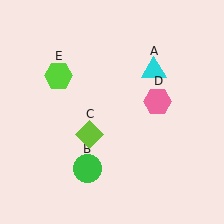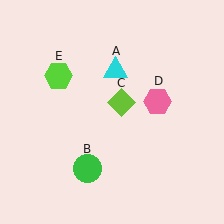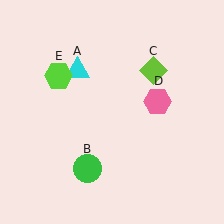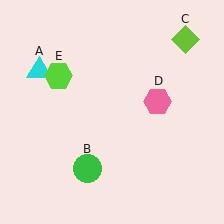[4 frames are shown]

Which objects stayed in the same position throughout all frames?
Green circle (object B) and pink hexagon (object D) and lime hexagon (object E) remained stationary.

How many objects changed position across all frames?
2 objects changed position: cyan triangle (object A), lime diamond (object C).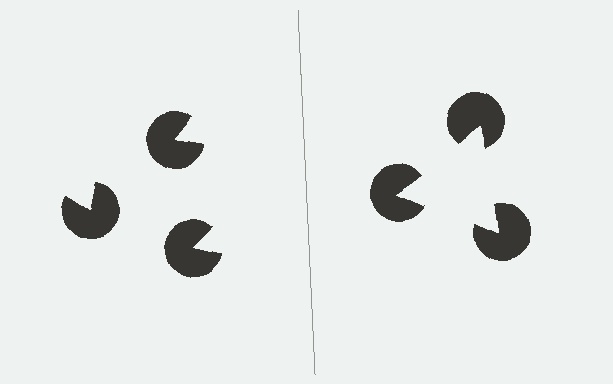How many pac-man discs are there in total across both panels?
6 — 3 on each side.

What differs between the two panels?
The pac-man discs are positioned identically on both sides; only the wedge orientations differ. On the right they align to a triangle; on the left they are misaligned.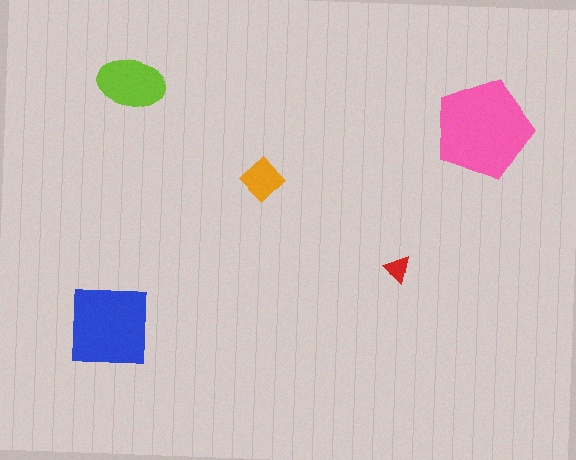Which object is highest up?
The lime ellipse is topmost.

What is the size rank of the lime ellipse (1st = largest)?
3rd.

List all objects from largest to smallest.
The pink pentagon, the blue square, the lime ellipse, the orange diamond, the red triangle.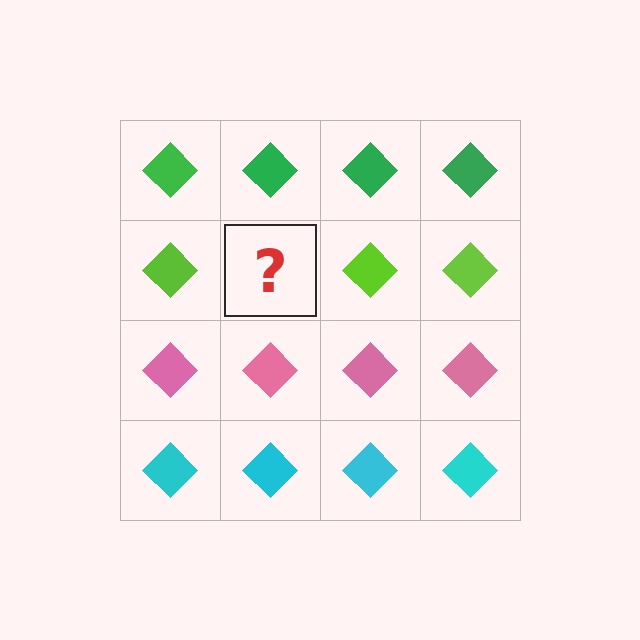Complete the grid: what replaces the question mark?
The question mark should be replaced with a lime diamond.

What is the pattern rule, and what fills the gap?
The rule is that each row has a consistent color. The gap should be filled with a lime diamond.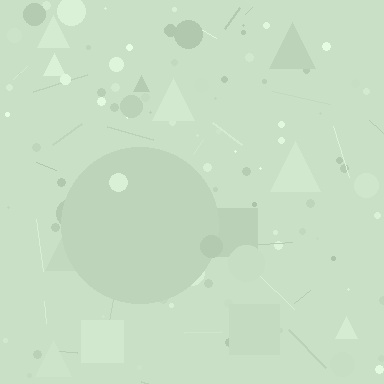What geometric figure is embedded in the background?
A circle is embedded in the background.